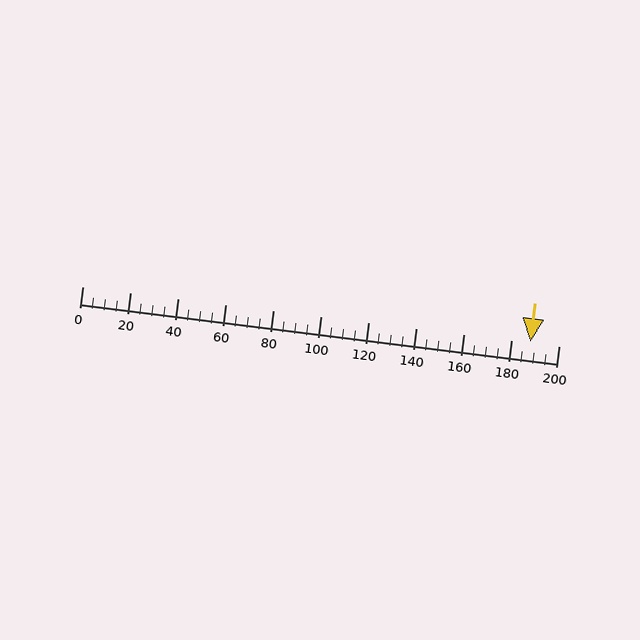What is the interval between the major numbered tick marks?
The major tick marks are spaced 20 units apart.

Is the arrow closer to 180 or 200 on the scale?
The arrow is closer to 180.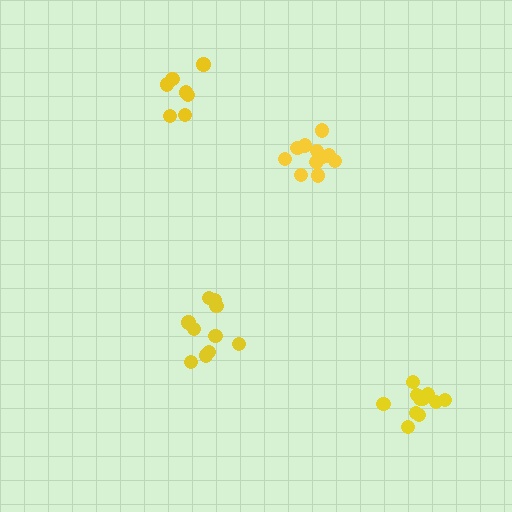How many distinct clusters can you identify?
There are 4 distinct clusters.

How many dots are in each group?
Group 1: 7 dots, Group 2: 10 dots, Group 3: 12 dots, Group 4: 11 dots (40 total).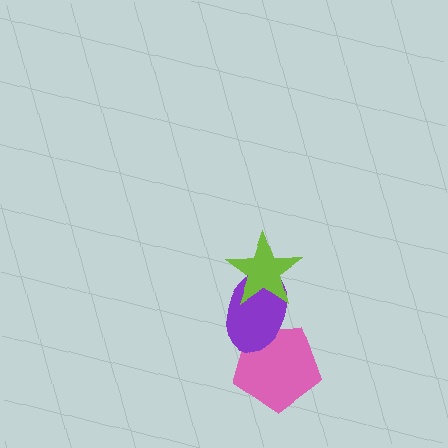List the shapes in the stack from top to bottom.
From top to bottom: the lime star, the purple ellipse, the pink pentagon.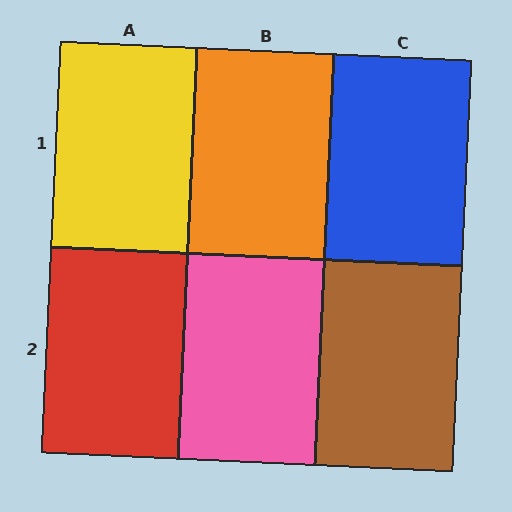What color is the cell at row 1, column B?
Orange.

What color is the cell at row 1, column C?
Blue.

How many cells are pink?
1 cell is pink.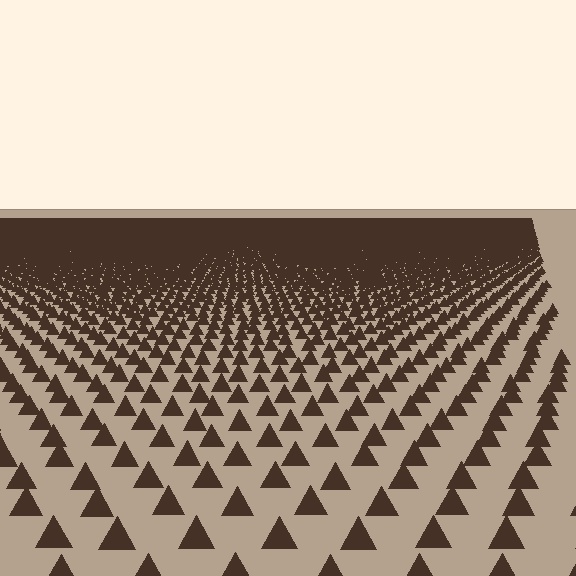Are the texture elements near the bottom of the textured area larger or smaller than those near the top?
Larger. Near the bottom, elements are closer to the viewer and appear at a bigger on-screen size.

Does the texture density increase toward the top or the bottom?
Density increases toward the top.